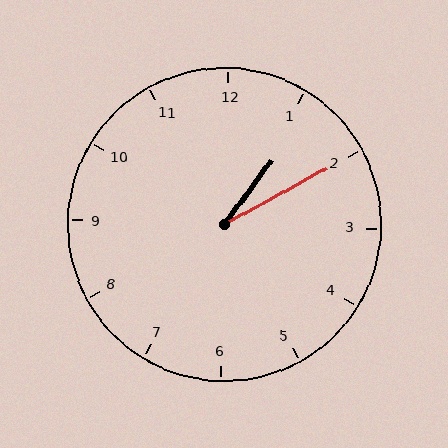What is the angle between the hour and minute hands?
Approximately 25 degrees.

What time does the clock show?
1:10.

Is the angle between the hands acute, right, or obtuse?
It is acute.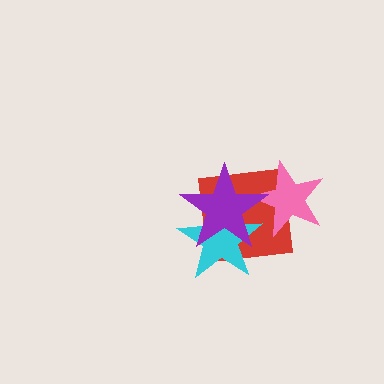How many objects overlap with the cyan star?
2 objects overlap with the cyan star.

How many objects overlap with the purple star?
3 objects overlap with the purple star.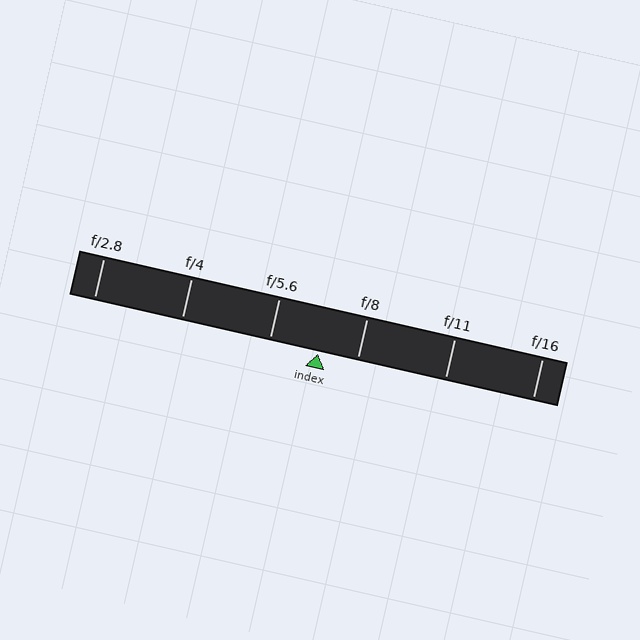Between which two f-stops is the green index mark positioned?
The index mark is between f/5.6 and f/8.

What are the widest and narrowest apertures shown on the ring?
The widest aperture shown is f/2.8 and the narrowest is f/16.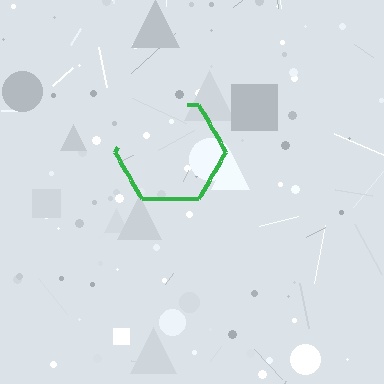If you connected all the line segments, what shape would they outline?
They would outline a hexagon.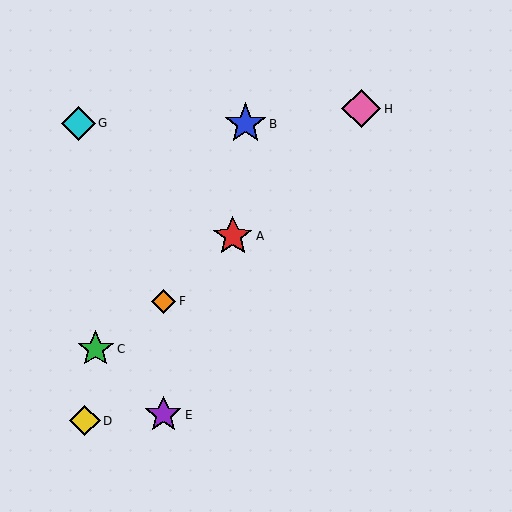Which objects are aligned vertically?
Objects E, F are aligned vertically.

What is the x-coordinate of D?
Object D is at x≈85.